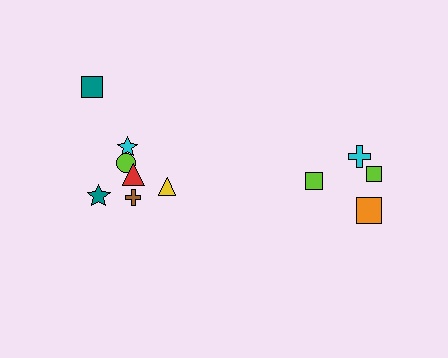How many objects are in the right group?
There are 4 objects.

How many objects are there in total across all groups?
There are 11 objects.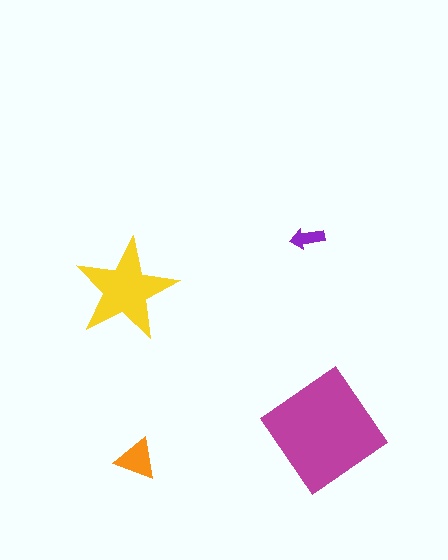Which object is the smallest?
The purple arrow.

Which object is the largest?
The magenta diamond.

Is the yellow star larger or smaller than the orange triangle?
Larger.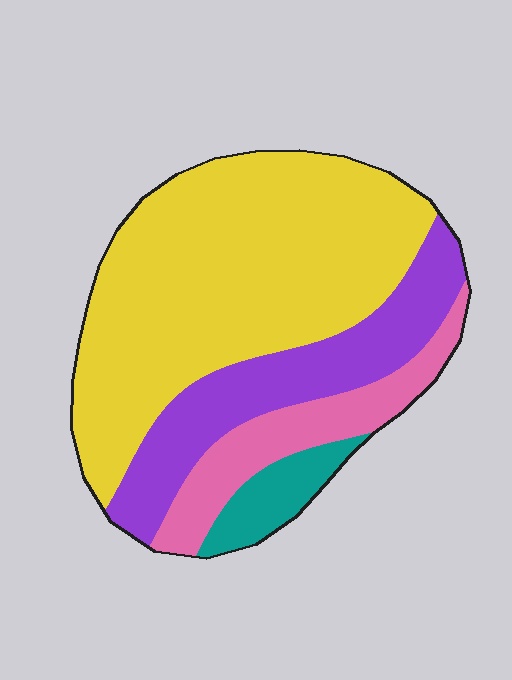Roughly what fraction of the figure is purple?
Purple covers about 20% of the figure.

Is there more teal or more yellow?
Yellow.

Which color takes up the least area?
Teal, at roughly 5%.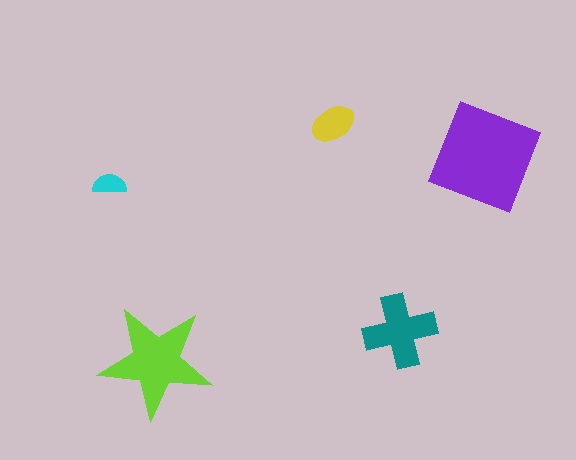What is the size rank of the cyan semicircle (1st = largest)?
5th.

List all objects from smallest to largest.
The cyan semicircle, the yellow ellipse, the teal cross, the lime star, the purple diamond.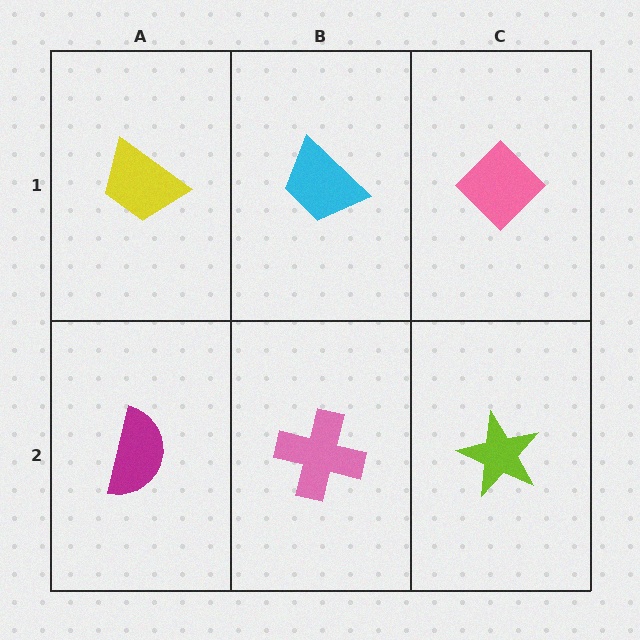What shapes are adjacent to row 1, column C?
A lime star (row 2, column C), a cyan trapezoid (row 1, column B).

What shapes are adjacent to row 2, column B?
A cyan trapezoid (row 1, column B), a magenta semicircle (row 2, column A), a lime star (row 2, column C).